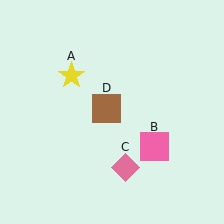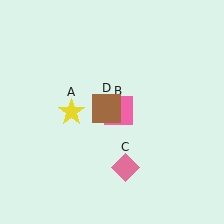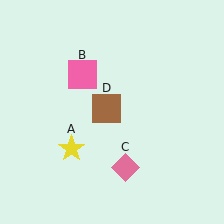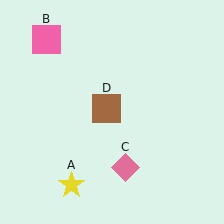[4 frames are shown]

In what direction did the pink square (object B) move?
The pink square (object B) moved up and to the left.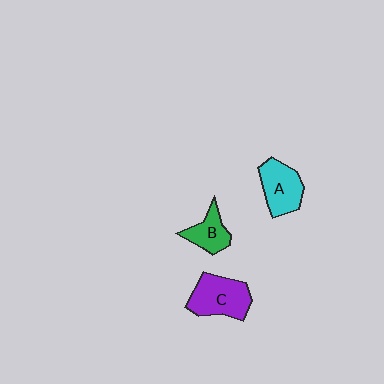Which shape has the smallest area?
Shape B (green).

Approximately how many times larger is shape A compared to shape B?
Approximately 1.4 times.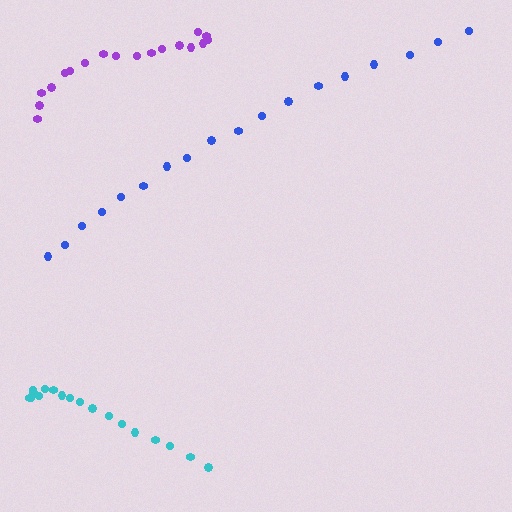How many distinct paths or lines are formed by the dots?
There are 3 distinct paths.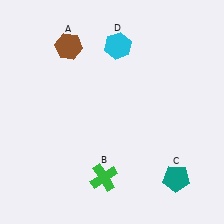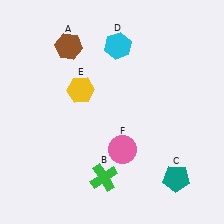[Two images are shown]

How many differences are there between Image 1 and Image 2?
There are 2 differences between the two images.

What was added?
A yellow hexagon (E), a pink circle (F) were added in Image 2.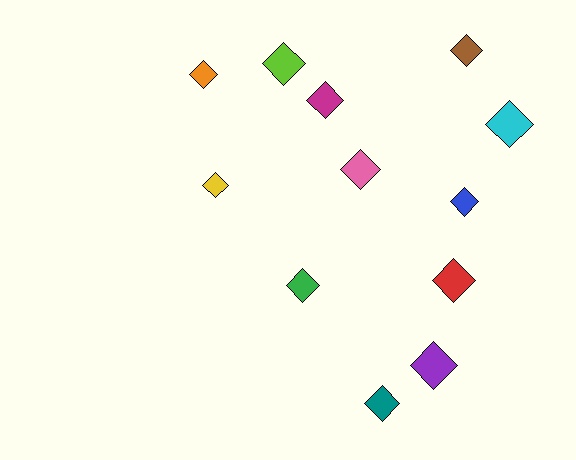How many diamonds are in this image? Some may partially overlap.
There are 12 diamonds.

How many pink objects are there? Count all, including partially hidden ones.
There is 1 pink object.